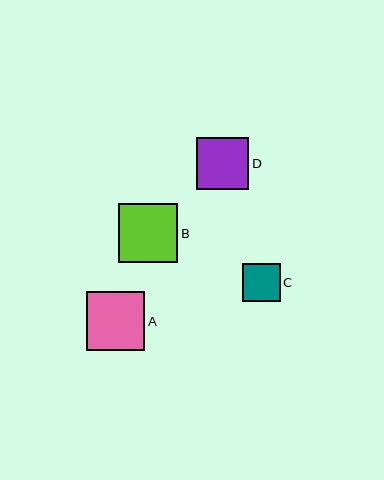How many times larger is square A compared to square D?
Square A is approximately 1.1 times the size of square D.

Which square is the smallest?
Square C is the smallest with a size of approximately 38 pixels.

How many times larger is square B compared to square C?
Square B is approximately 1.6 times the size of square C.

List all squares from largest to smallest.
From largest to smallest: B, A, D, C.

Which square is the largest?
Square B is the largest with a size of approximately 60 pixels.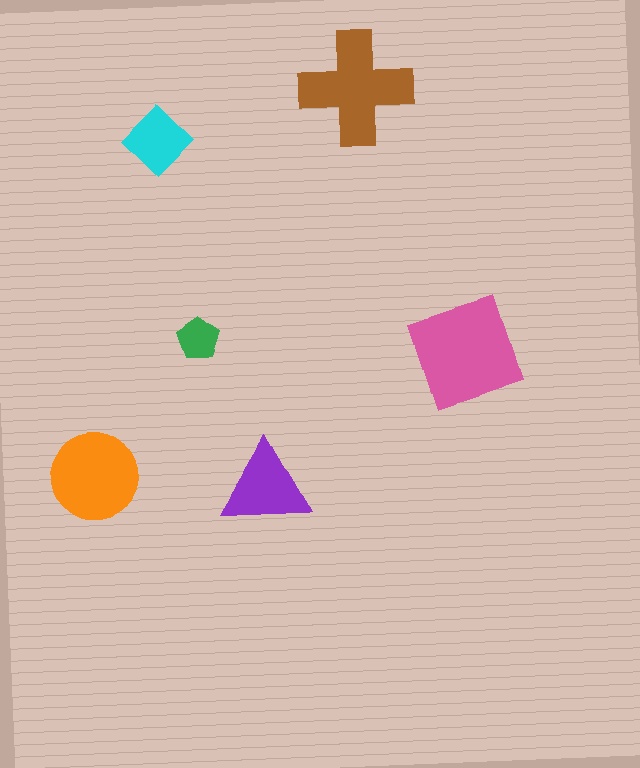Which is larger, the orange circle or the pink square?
The pink square.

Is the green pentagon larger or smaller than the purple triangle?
Smaller.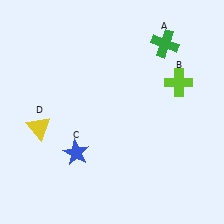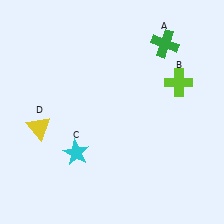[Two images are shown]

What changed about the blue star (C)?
In Image 1, C is blue. In Image 2, it changed to cyan.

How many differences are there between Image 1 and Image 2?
There is 1 difference between the two images.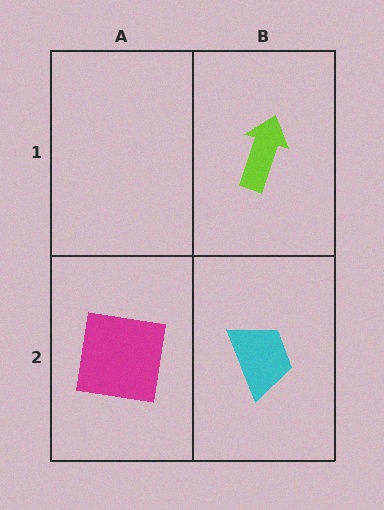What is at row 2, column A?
A magenta square.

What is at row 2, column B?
A cyan trapezoid.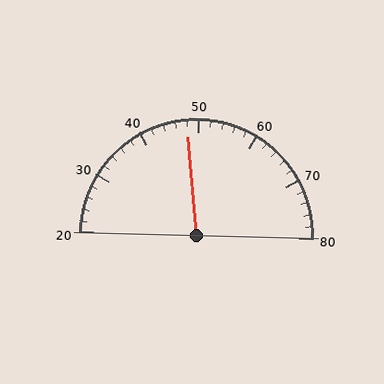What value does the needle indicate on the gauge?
The needle indicates approximately 48.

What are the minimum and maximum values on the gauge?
The gauge ranges from 20 to 80.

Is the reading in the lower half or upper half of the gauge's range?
The reading is in the lower half of the range (20 to 80).